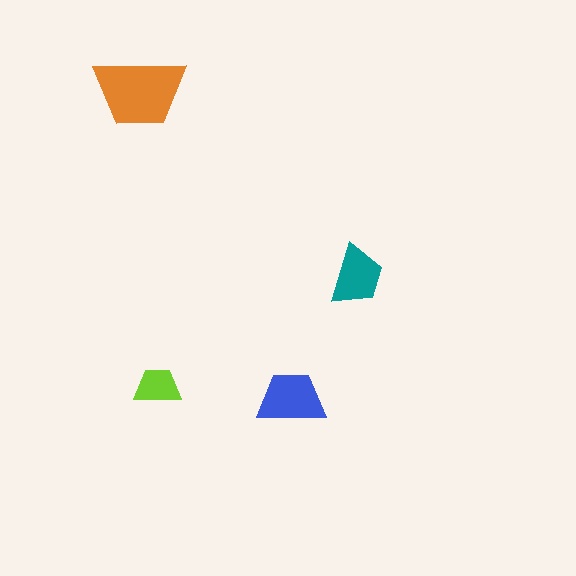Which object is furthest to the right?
The teal trapezoid is rightmost.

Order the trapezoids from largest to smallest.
the orange one, the blue one, the teal one, the lime one.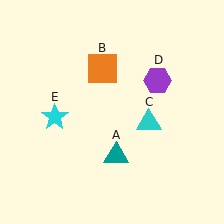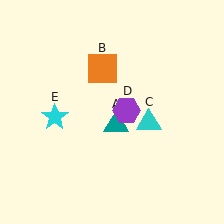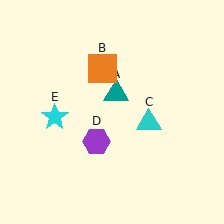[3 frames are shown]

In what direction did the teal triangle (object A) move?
The teal triangle (object A) moved up.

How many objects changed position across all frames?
2 objects changed position: teal triangle (object A), purple hexagon (object D).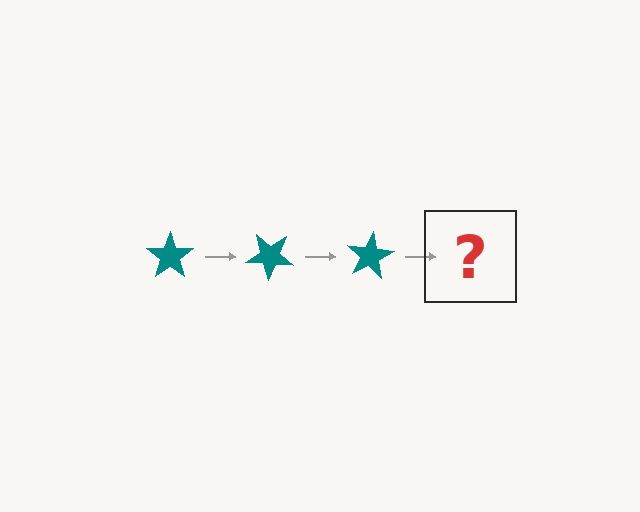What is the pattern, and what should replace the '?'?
The pattern is that the star rotates 40 degrees each step. The '?' should be a teal star rotated 120 degrees.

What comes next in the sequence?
The next element should be a teal star rotated 120 degrees.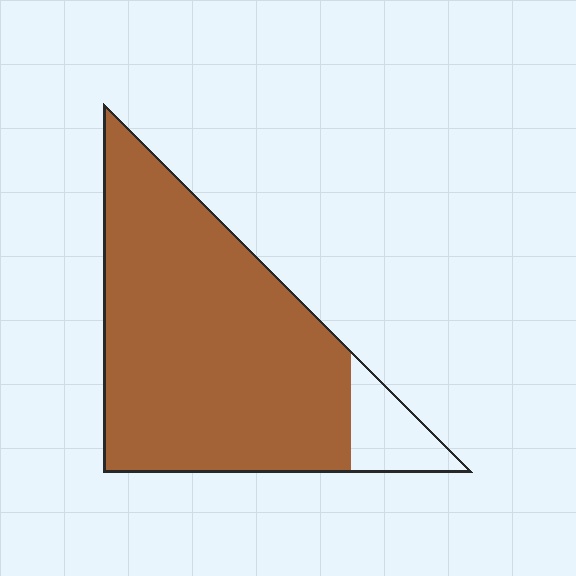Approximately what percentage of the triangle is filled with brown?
Approximately 90%.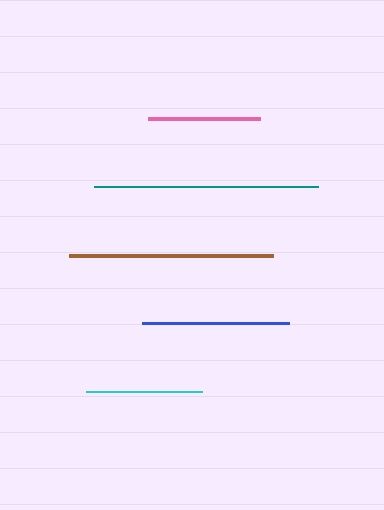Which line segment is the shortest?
The pink line is the shortest at approximately 111 pixels.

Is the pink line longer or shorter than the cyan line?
The cyan line is longer than the pink line.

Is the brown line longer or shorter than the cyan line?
The brown line is longer than the cyan line.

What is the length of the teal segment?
The teal segment is approximately 224 pixels long.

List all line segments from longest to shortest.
From longest to shortest: teal, brown, blue, cyan, pink.